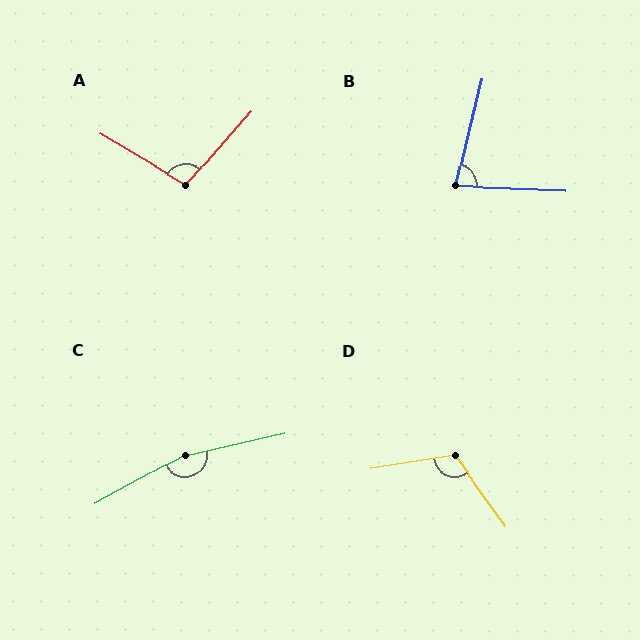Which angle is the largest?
C, at approximately 164 degrees.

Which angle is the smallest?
B, at approximately 79 degrees.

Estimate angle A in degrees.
Approximately 101 degrees.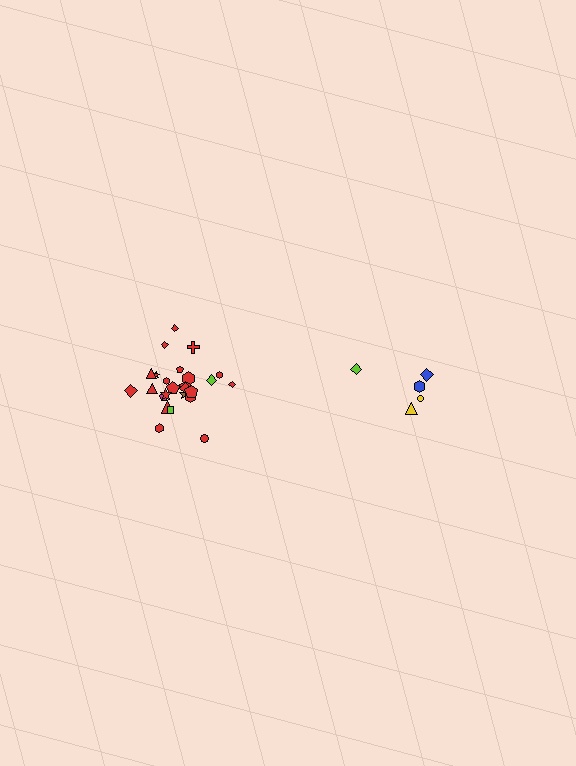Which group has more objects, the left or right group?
The left group.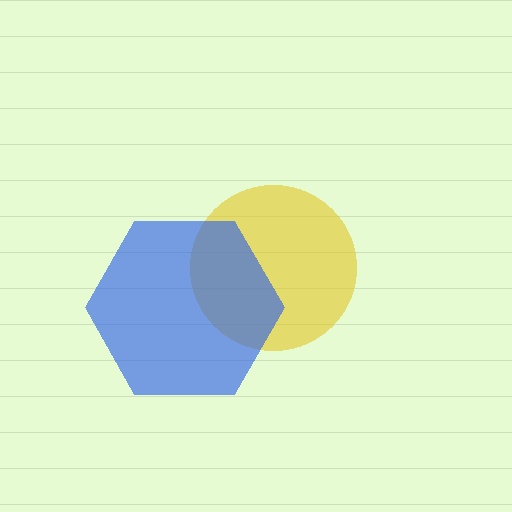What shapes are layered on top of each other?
The layered shapes are: a yellow circle, a blue hexagon.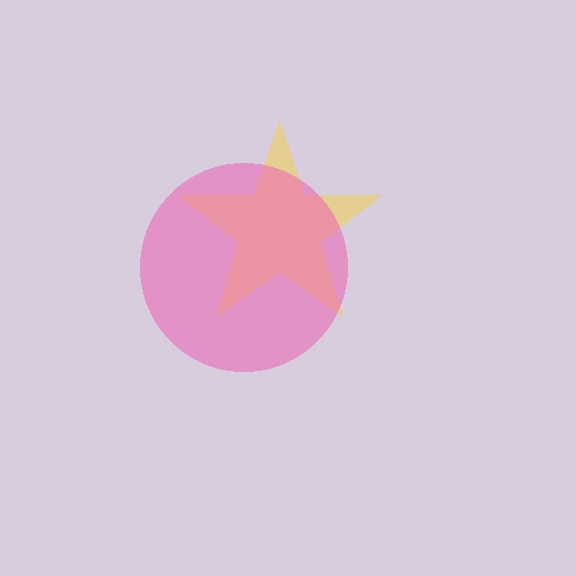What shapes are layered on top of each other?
The layered shapes are: a yellow star, a pink circle.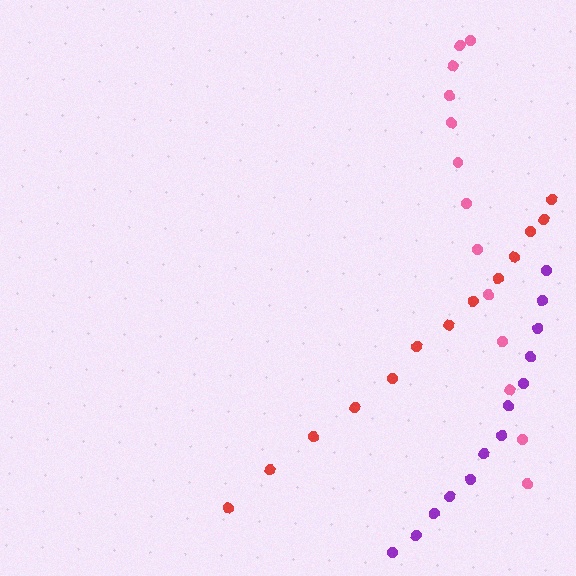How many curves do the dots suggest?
There are 3 distinct paths.